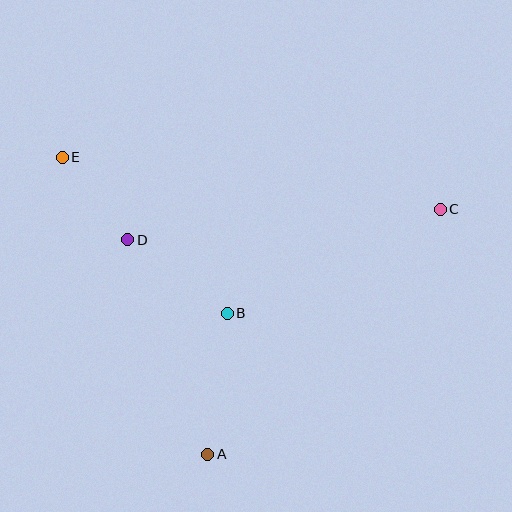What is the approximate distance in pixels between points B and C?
The distance between B and C is approximately 237 pixels.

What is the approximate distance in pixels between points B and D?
The distance between B and D is approximately 124 pixels.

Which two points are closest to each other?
Points D and E are closest to each other.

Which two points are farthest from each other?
Points C and E are farthest from each other.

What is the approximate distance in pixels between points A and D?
The distance between A and D is approximately 229 pixels.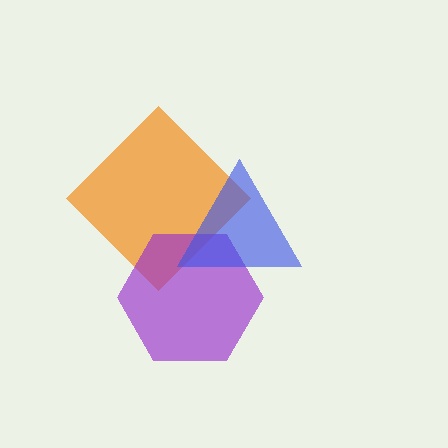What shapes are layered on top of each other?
The layered shapes are: an orange diamond, a purple hexagon, a blue triangle.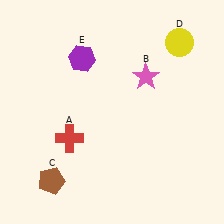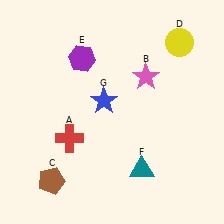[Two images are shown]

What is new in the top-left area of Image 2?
A blue star (G) was added in the top-left area of Image 2.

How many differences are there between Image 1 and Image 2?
There are 2 differences between the two images.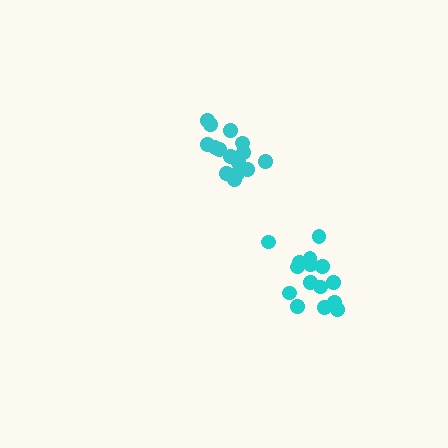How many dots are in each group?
Group 1: 15 dots, Group 2: 15 dots (30 total).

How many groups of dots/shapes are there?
There are 2 groups.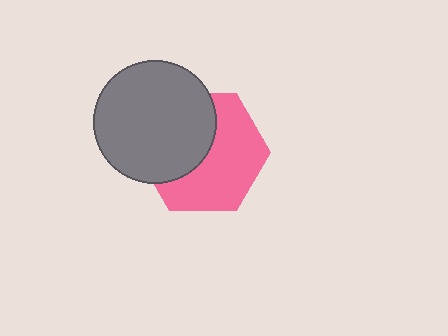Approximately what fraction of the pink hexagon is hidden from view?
Roughly 44% of the pink hexagon is hidden behind the gray circle.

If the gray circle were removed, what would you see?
You would see the complete pink hexagon.